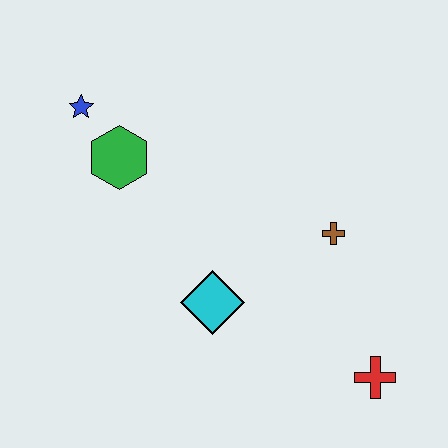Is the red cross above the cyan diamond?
No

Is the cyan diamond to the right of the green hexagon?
Yes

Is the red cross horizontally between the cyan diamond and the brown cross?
No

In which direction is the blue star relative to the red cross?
The blue star is to the left of the red cross.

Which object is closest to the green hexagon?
The blue star is closest to the green hexagon.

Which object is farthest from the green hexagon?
The red cross is farthest from the green hexagon.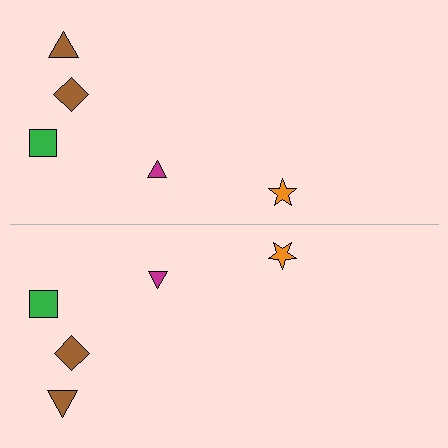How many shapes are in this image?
There are 10 shapes in this image.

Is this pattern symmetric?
Yes, this pattern has bilateral (reflection) symmetry.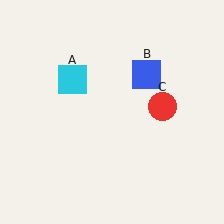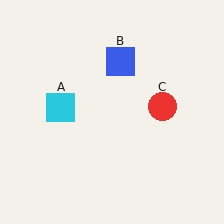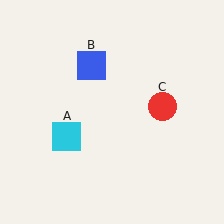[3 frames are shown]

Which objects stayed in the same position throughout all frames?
Red circle (object C) remained stationary.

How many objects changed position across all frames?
2 objects changed position: cyan square (object A), blue square (object B).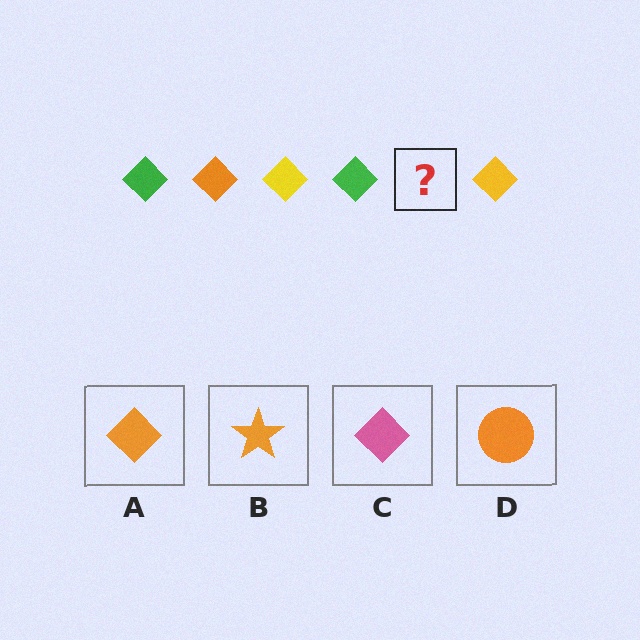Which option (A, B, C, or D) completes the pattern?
A.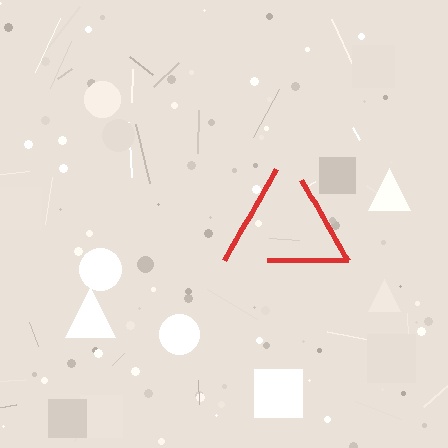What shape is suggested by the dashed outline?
The dashed outline suggests a triangle.